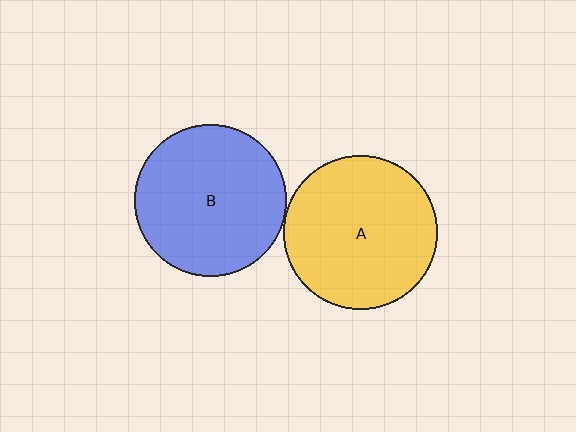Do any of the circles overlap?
No, none of the circles overlap.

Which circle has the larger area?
Circle A (yellow).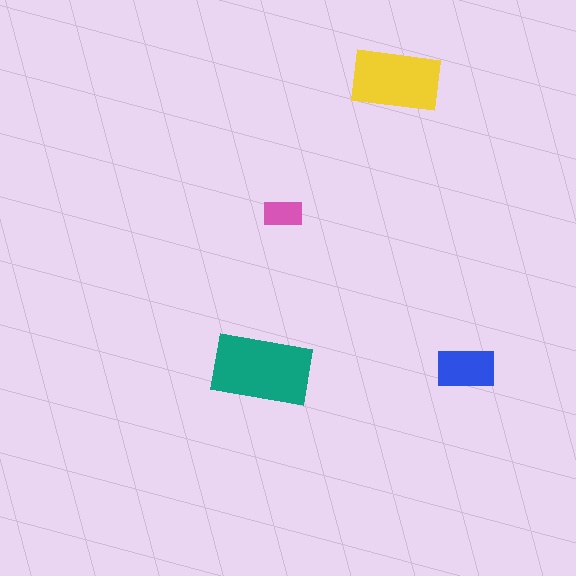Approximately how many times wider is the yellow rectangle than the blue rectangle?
About 1.5 times wider.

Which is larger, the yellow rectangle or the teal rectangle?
The teal one.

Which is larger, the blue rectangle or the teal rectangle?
The teal one.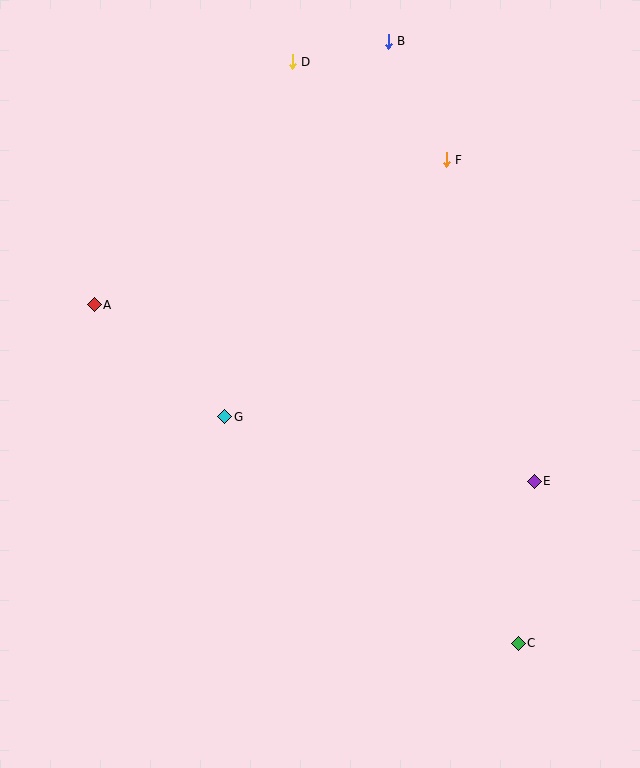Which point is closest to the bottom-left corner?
Point G is closest to the bottom-left corner.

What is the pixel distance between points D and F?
The distance between D and F is 183 pixels.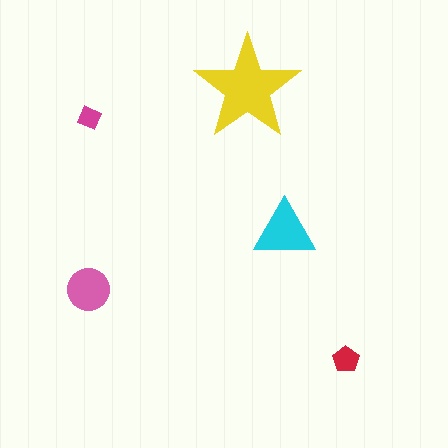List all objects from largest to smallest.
The yellow star, the cyan triangle, the pink circle, the red pentagon, the magenta diamond.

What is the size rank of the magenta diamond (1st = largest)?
5th.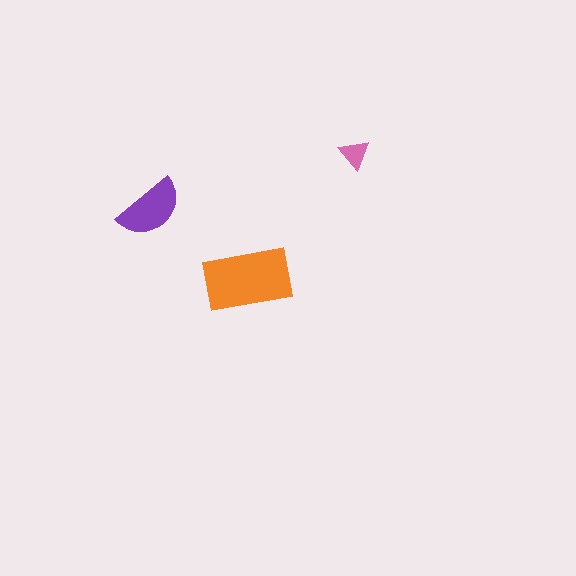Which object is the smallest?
The pink triangle.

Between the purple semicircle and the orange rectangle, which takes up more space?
The orange rectangle.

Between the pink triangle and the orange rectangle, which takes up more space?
The orange rectangle.